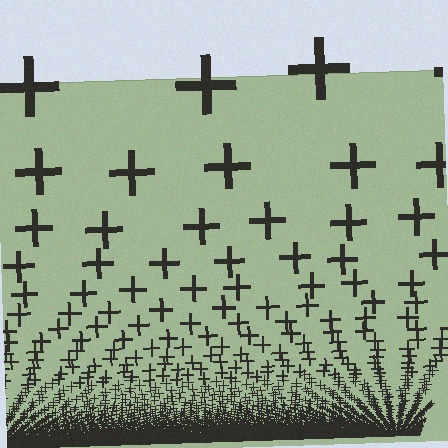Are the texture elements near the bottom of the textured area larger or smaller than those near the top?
Smaller. The gradient is inverted — elements near the bottom are smaller and denser.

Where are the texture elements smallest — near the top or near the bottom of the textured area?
Near the bottom.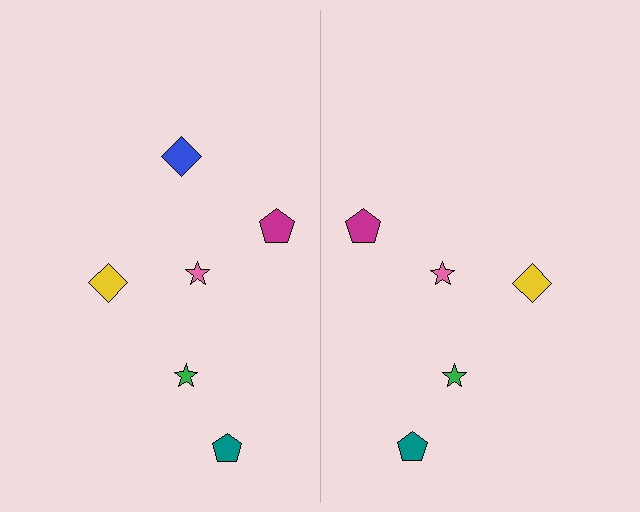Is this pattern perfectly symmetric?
No, the pattern is not perfectly symmetric. A blue diamond is missing from the right side.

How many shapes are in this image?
There are 11 shapes in this image.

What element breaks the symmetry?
A blue diamond is missing from the right side.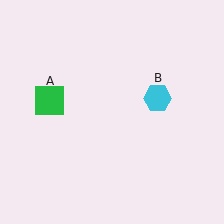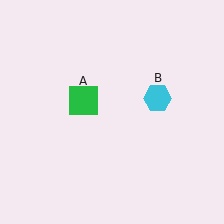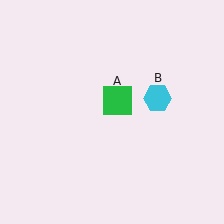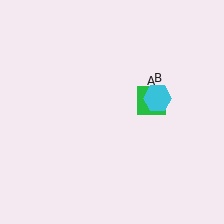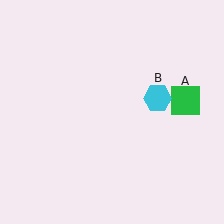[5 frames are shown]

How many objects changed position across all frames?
1 object changed position: green square (object A).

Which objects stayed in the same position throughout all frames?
Cyan hexagon (object B) remained stationary.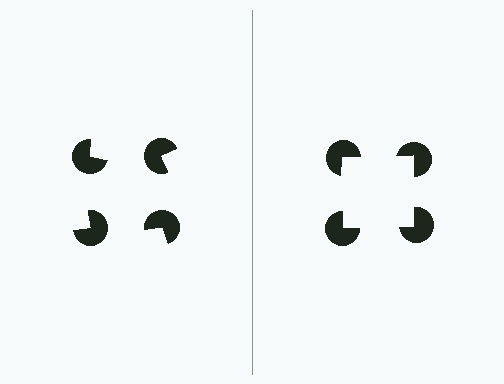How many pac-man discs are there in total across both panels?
8 — 4 on each side.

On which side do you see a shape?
An illusory square appears on the right side. On the left side the wedge cuts are rotated, so no coherent shape forms.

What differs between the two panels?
The pac-man discs are positioned identically on both sides; only the wedge orientations differ. On the right they align to a square; on the left they are misaligned.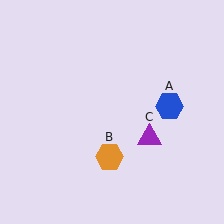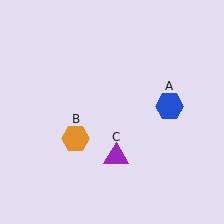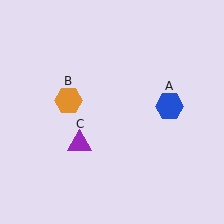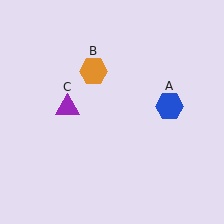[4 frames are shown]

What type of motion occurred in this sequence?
The orange hexagon (object B), purple triangle (object C) rotated clockwise around the center of the scene.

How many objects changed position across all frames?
2 objects changed position: orange hexagon (object B), purple triangle (object C).